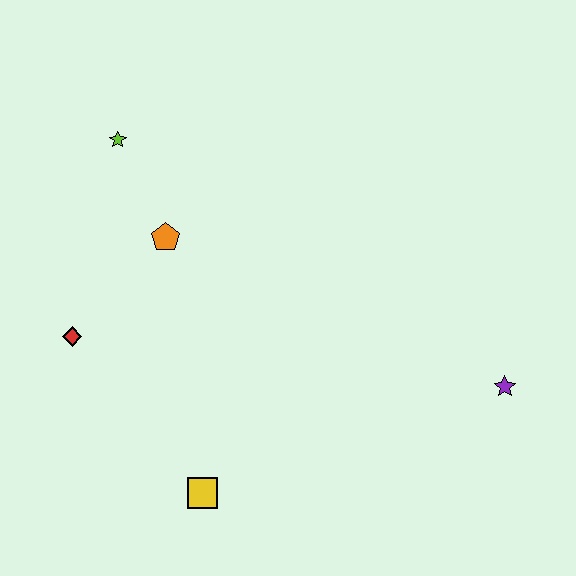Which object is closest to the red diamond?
The orange pentagon is closest to the red diamond.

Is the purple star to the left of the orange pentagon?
No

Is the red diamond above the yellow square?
Yes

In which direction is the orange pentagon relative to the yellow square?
The orange pentagon is above the yellow square.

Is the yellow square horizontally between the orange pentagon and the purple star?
Yes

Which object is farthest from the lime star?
The purple star is farthest from the lime star.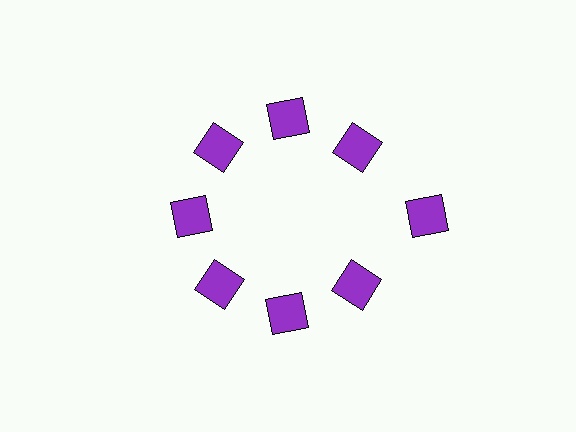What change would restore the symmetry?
The symmetry would be restored by moving it inward, back onto the ring so that all 8 squares sit at equal angles and equal distance from the center.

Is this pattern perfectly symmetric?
No. The 8 purple squares are arranged in a ring, but one element near the 3 o'clock position is pushed outward from the center, breaking the 8-fold rotational symmetry.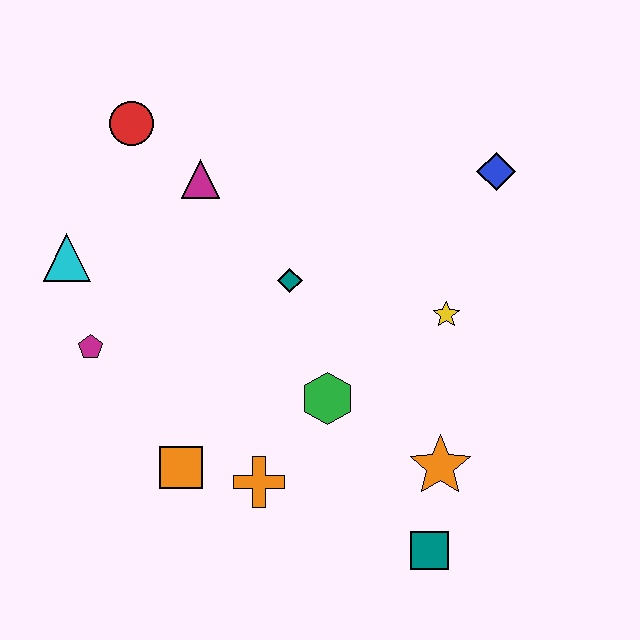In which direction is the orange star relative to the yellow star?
The orange star is below the yellow star.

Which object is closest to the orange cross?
The orange square is closest to the orange cross.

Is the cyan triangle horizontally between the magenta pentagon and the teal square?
No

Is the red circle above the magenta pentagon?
Yes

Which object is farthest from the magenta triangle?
The teal square is farthest from the magenta triangle.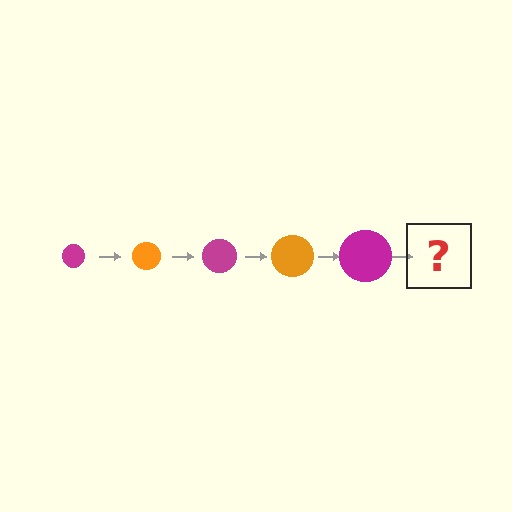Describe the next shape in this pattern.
It should be an orange circle, larger than the previous one.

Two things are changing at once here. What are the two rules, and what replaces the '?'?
The two rules are that the circle grows larger each step and the color cycles through magenta and orange. The '?' should be an orange circle, larger than the previous one.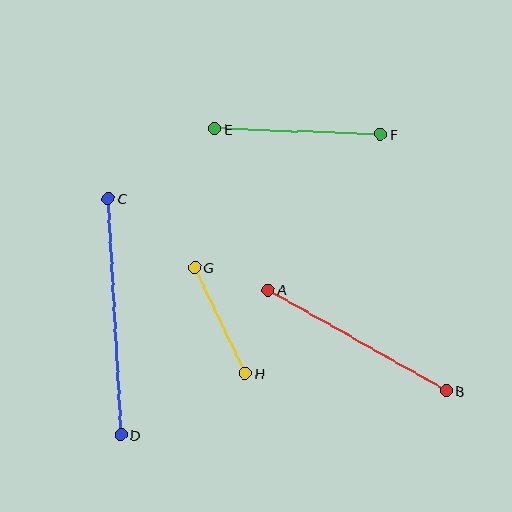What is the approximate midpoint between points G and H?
The midpoint is at approximately (220, 320) pixels.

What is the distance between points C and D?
The distance is approximately 237 pixels.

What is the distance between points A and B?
The distance is approximately 205 pixels.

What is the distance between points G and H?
The distance is approximately 118 pixels.